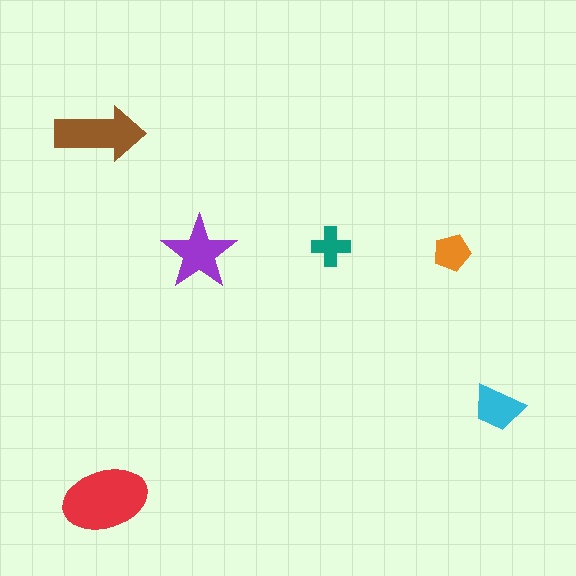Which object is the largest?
The red ellipse.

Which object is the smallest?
The teal cross.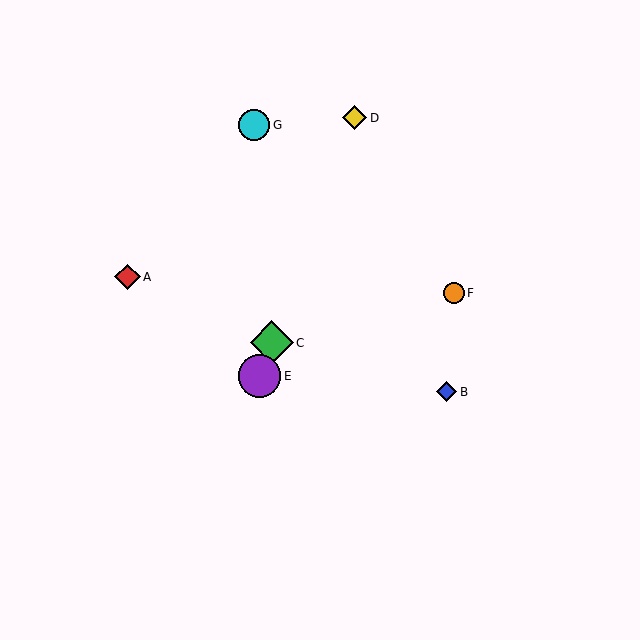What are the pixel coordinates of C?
Object C is at (272, 343).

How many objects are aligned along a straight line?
3 objects (C, D, E) are aligned along a straight line.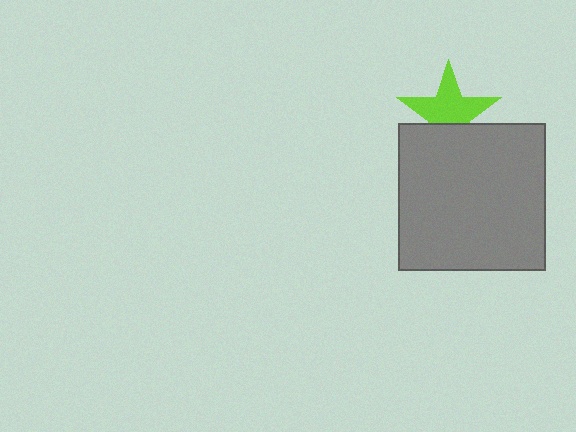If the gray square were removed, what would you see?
You would see the complete lime star.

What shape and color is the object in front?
The object in front is a gray square.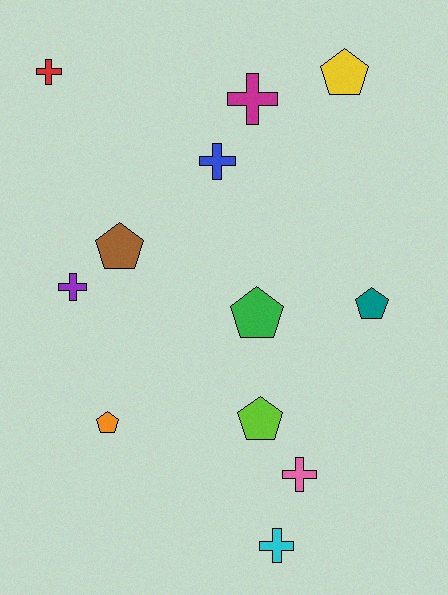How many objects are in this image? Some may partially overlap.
There are 12 objects.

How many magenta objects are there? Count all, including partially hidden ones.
There is 1 magenta object.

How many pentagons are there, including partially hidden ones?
There are 6 pentagons.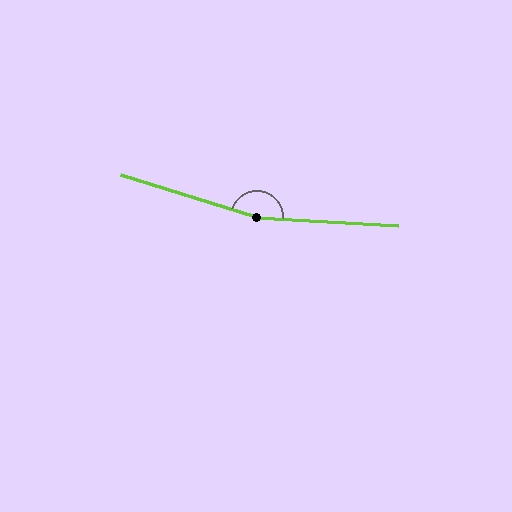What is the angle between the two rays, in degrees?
Approximately 166 degrees.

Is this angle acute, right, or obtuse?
It is obtuse.